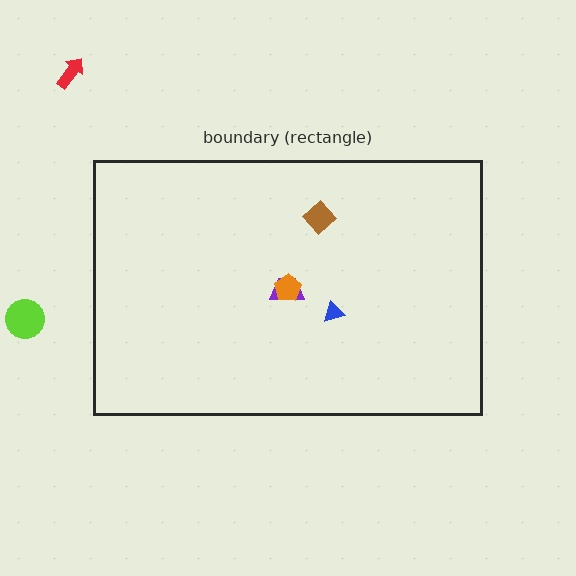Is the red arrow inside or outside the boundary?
Outside.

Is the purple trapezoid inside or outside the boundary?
Inside.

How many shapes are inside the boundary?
4 inside, 2 outside.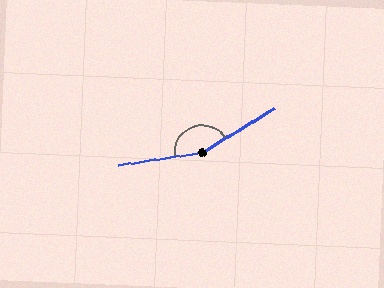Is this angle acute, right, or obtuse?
It is obtuse.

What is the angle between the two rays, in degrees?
Approximately 158 degrees.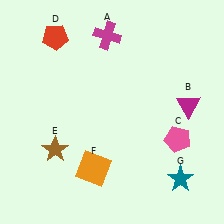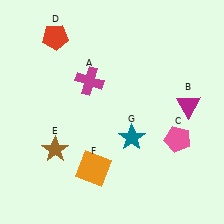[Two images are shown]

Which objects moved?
The objects that moved are: the magenta cross (A), the teal star (G).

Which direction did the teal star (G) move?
The teal star (G) moved left.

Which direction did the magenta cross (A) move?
The magenta cross (A) moved down.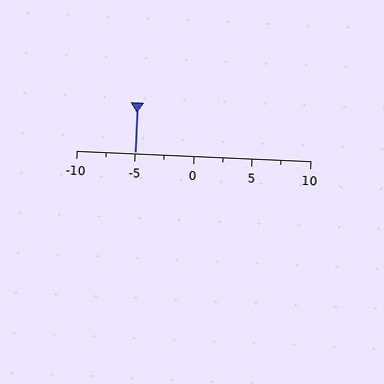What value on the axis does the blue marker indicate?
The marker indicates approximately -5.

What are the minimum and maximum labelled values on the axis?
The axis runs from -10 to 10.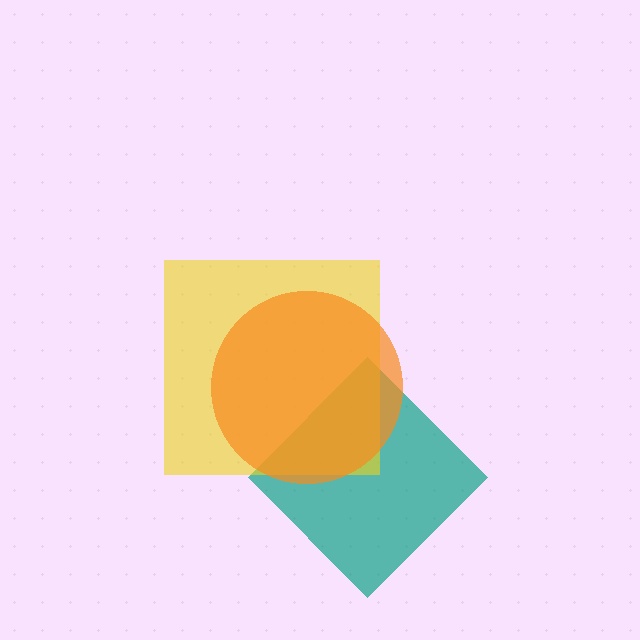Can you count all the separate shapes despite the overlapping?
Yes, there are 3 separate shapes.